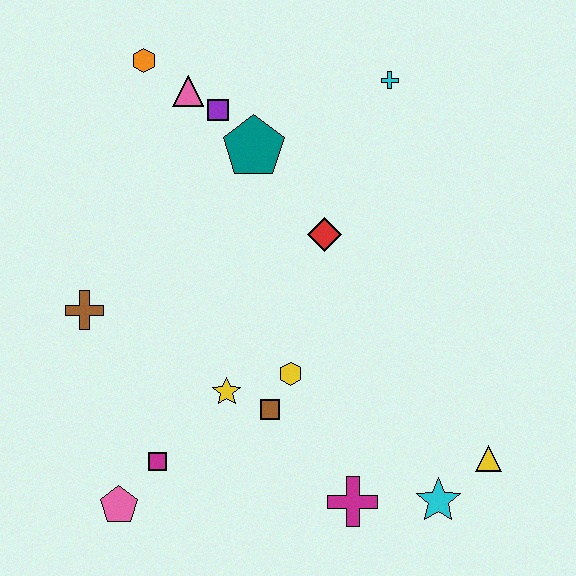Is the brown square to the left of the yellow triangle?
Yes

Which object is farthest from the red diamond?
The pink pentagon is farthest from the red diamond.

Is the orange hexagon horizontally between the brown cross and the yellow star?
Yes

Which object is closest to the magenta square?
The pink pentagon is closest to the magenta square.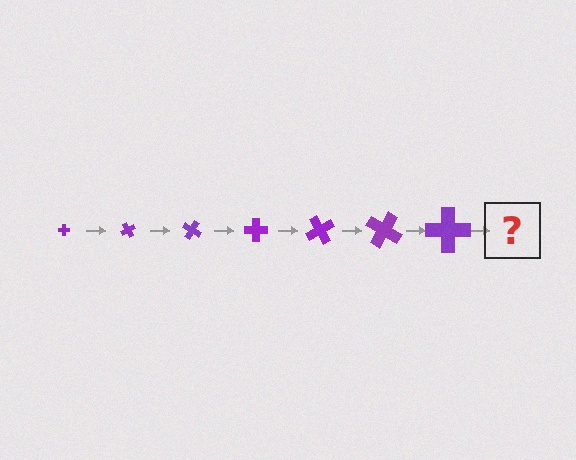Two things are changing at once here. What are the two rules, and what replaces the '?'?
The two rules are that the cross grows larger each step and it rotates 60 degrees each step. The '?' should be a cross, larger than the previous one and rotated 420 degrees from the start.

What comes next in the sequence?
The next element should be a cross, larger than the previous one and rotated 420 degrees from the start.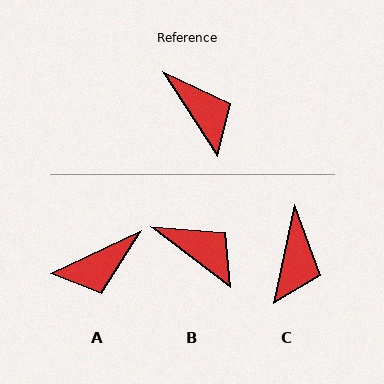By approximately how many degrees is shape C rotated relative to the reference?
Approximately 45 degrees clockwise.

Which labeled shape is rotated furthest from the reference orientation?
A, about 97 degrees away.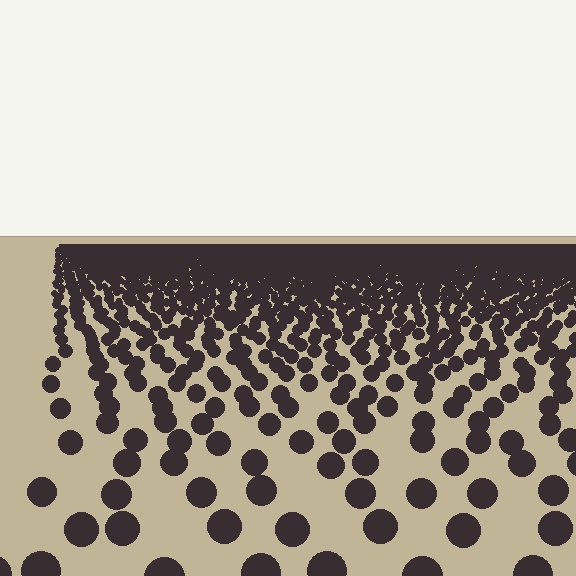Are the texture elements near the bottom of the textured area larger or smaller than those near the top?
Larger. Near the bottom, elements are closer to the viewer and appear at a bigger on-screen size.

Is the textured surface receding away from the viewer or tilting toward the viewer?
The surface is receding away from the viewer. Texture elements get smaller and denser toward the top.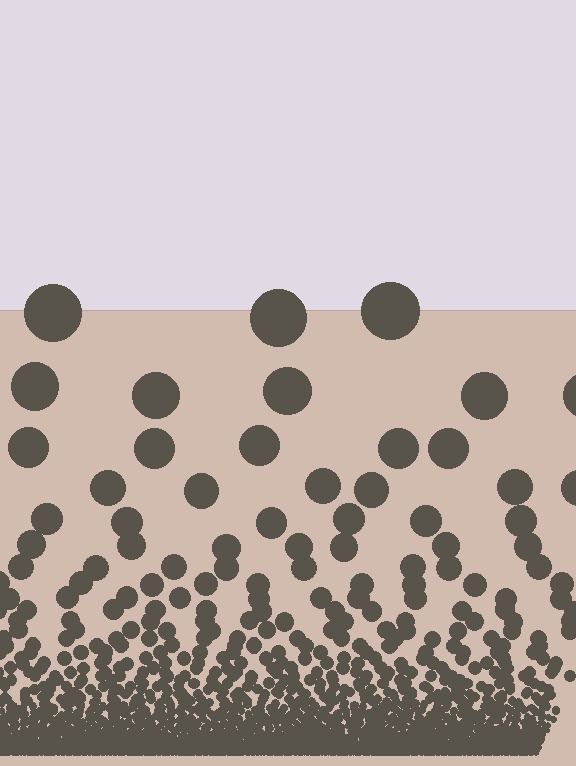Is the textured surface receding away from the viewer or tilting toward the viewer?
The surface appears to tilt toward the viewer. Texture elements get larger and sparser toward the top.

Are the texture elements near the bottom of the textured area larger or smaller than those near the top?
Smaller. The gradient is inverted — elements near the bottom are smaller and denser.